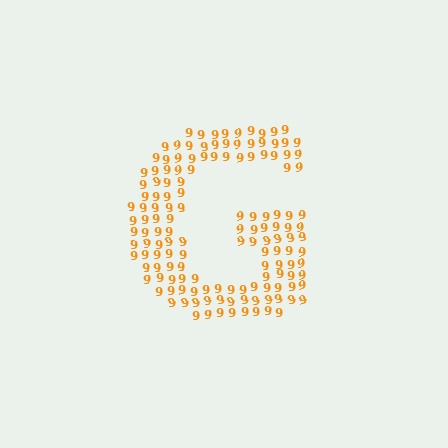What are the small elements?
The small elements are digit 9's.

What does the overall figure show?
The overall figure shows the letter G.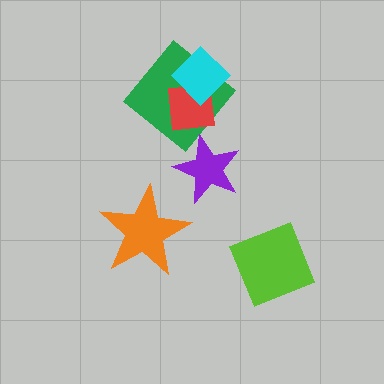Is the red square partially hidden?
Yes, it is partially covered by another shape.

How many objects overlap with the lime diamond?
0 objects overlap with the lime diamond.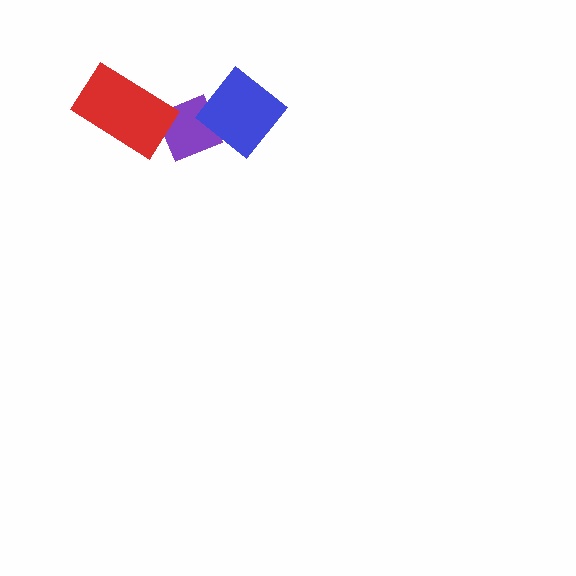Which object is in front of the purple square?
The blue diamond is in front of the purple square.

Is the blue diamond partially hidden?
No, no other shape covers it.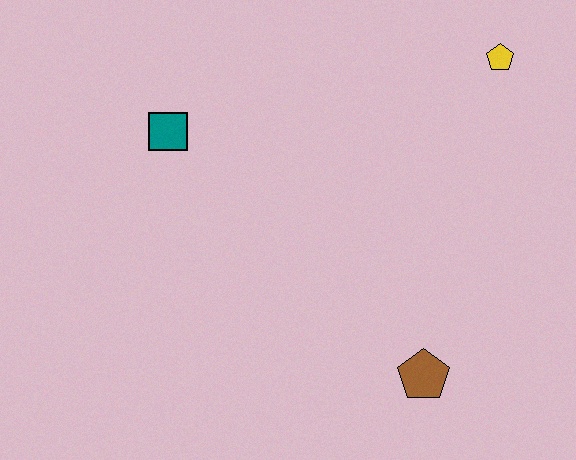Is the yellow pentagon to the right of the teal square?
Yes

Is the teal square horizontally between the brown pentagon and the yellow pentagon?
No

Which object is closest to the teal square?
The yellow pentagon is closest to the teal square.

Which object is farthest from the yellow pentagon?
The teal square is farthest from the yellow pentagon.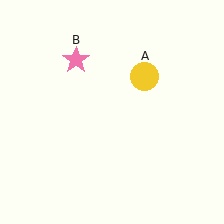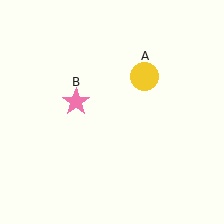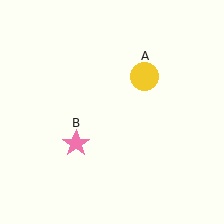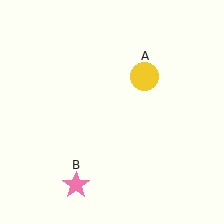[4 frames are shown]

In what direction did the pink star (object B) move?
The pink star (object B) moved down.